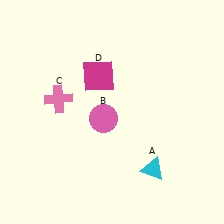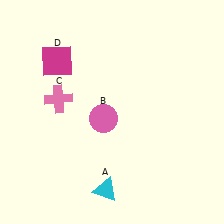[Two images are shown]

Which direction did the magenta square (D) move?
The magenta square (D) moved left.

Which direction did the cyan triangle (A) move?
The cyan triangle (A) moved left.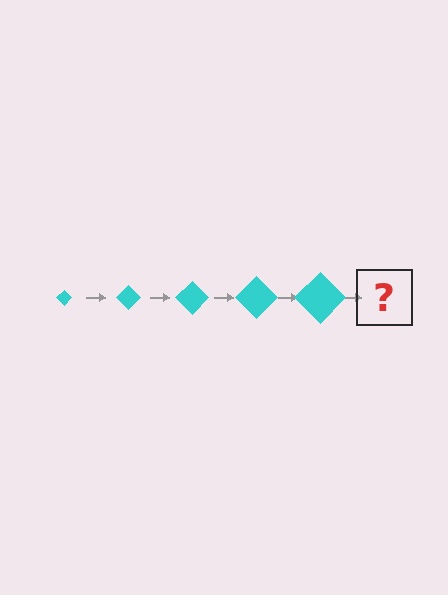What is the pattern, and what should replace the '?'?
The pattern is that the diamond gets progressively larger each step. The '?' should be a cyan diamond, larger than the previous one.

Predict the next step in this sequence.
The next step is a cyan diamond, larger than the previous one.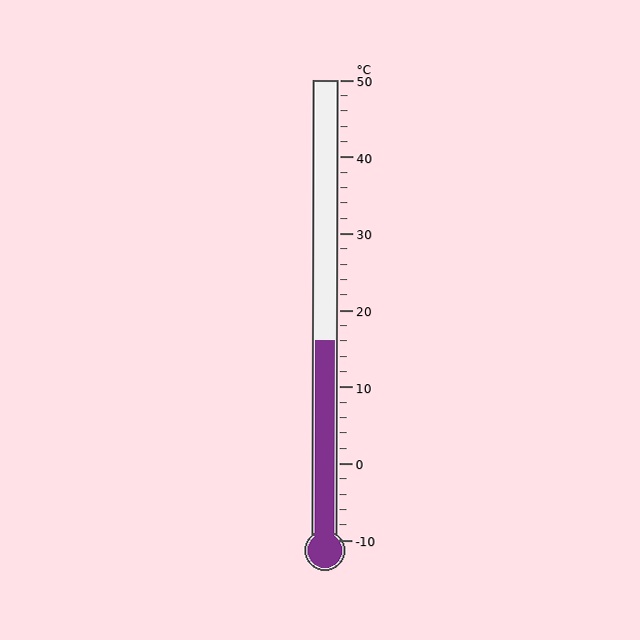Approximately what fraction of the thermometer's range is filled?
The thermometer is filled to approximately 45% of its range.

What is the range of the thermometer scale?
The thermometer scale ranges from -10°C to 50°C.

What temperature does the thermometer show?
The thermometer shows approximately 16°C.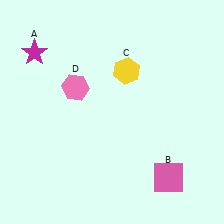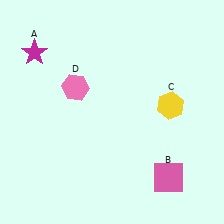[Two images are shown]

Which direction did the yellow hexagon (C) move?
The yellow hexagon (C) moved right.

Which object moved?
The yellow hexagon (C) moved right.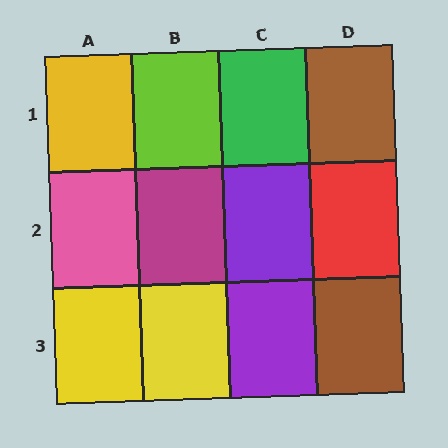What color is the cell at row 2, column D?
Red.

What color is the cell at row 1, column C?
Green.